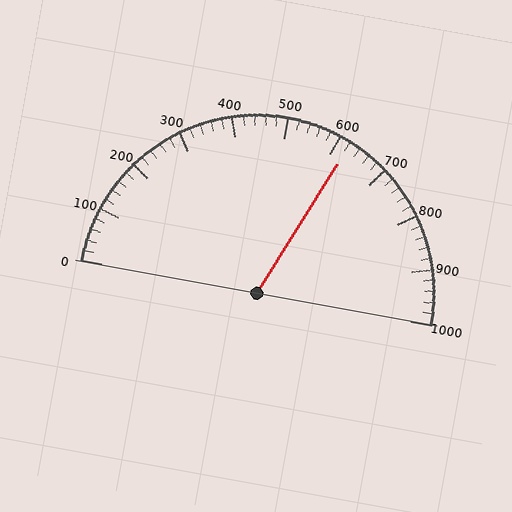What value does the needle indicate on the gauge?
The needle indicates approximately 620.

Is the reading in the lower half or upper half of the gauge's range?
The reading is in the upper half of the range (0 to 1000).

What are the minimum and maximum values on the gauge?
The gauge ranges from 0 to 1000.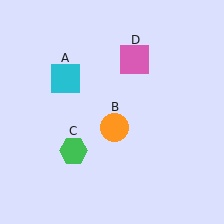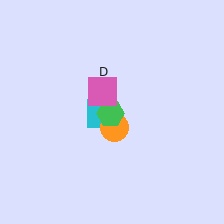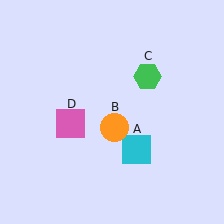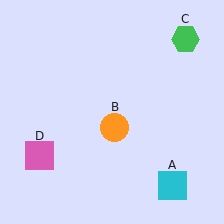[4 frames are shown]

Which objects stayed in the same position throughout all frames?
Orange circle (object B) remained stationary.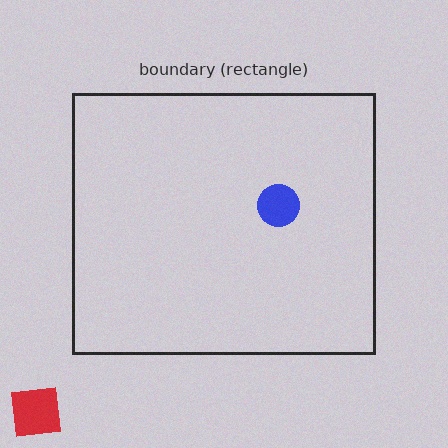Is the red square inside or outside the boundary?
Outside.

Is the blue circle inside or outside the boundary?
Inside.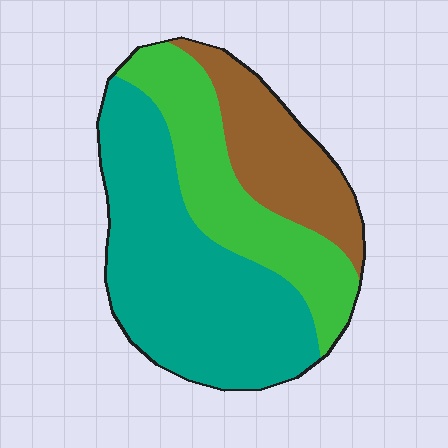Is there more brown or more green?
Green.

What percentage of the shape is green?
Green covers about 30% of the shape.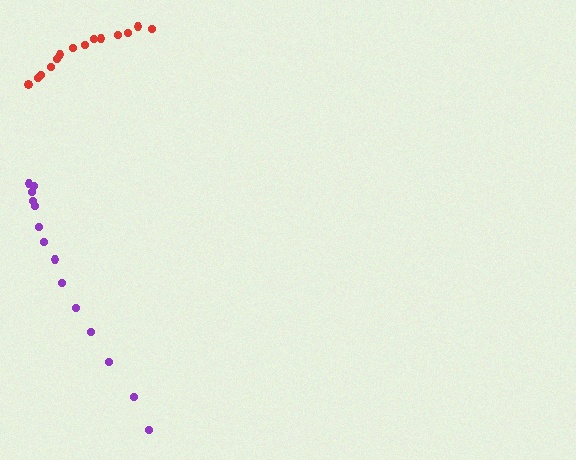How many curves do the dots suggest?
There are 2 distinct paths.